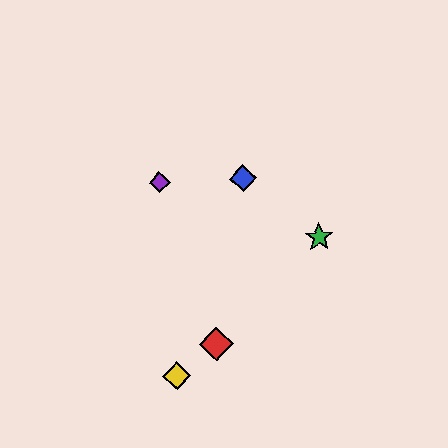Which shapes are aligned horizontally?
The blue diamond, the purple diamond are aligned horizontally.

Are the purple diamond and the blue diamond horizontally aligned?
Yes, both are at y≈182.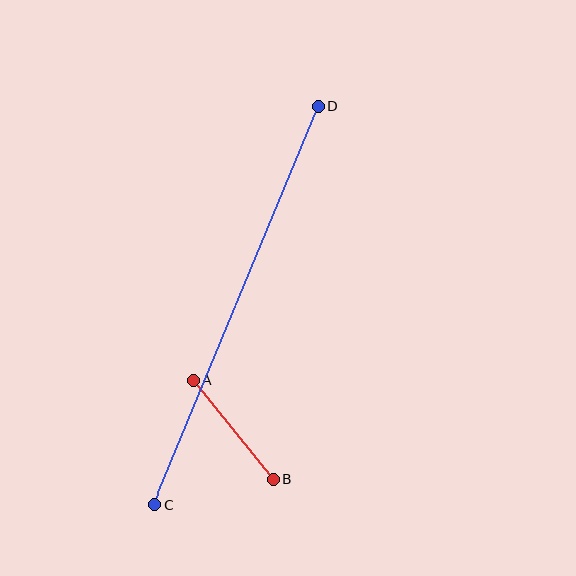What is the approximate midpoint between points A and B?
The midpoint is at approximately (234, 430) pixels.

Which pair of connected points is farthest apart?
Points C and D are farthest apart.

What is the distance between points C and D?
The distance is approximately 431 pixels.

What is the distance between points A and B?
The distance is approximately 128 pixels.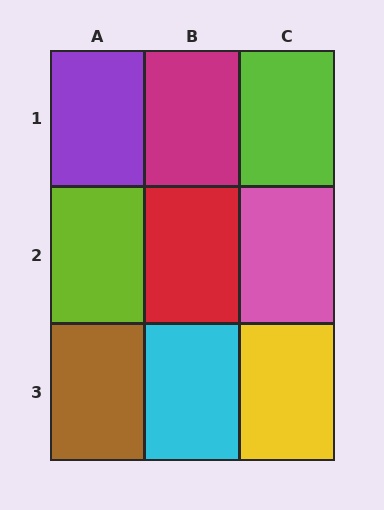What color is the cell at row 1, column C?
Lime.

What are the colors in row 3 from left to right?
Brown, cyan, yellow.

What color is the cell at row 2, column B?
Red.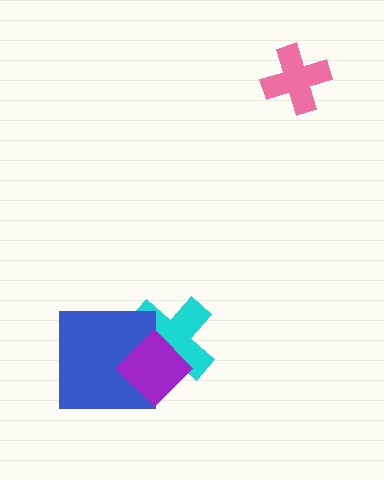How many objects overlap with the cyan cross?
2 objects overlap with the cyan cross.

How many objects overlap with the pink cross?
0 objects overlap with the pink cross.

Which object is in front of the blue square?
The purple diamond is in front of the blue square.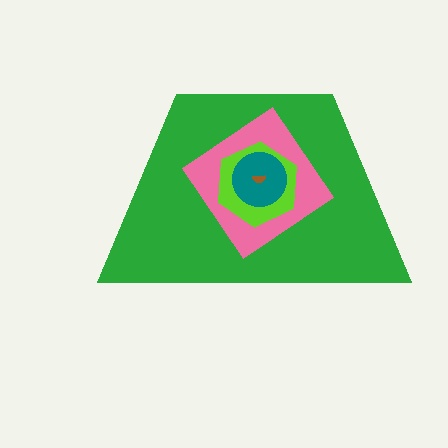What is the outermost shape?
The green trapezoid.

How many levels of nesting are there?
5.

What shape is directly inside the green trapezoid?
The pink diamond.